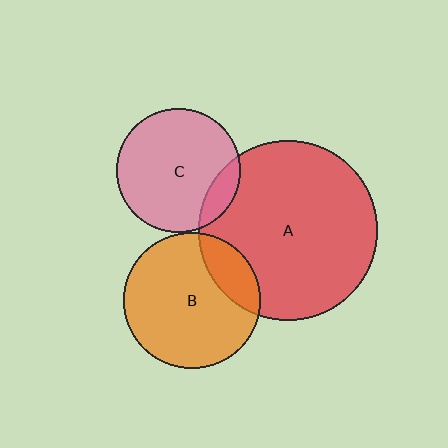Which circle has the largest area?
Circle A (red).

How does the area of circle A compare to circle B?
Approximately 1.7 times.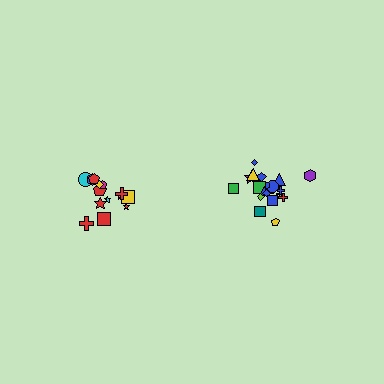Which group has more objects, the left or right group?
The right group.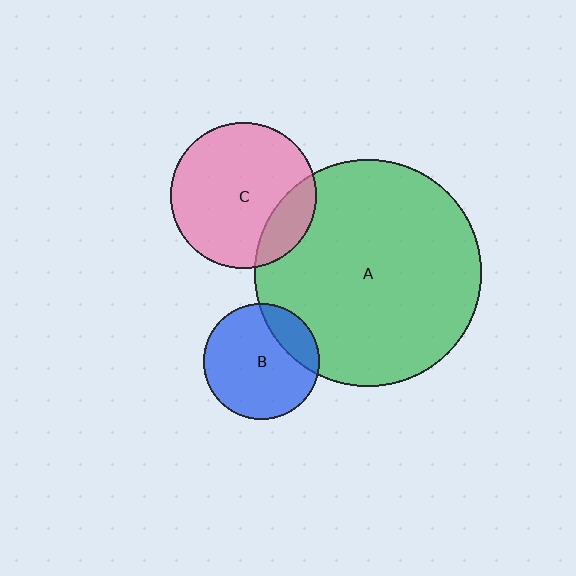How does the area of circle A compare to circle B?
Approximately 3.9 times.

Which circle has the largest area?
Circle A (green).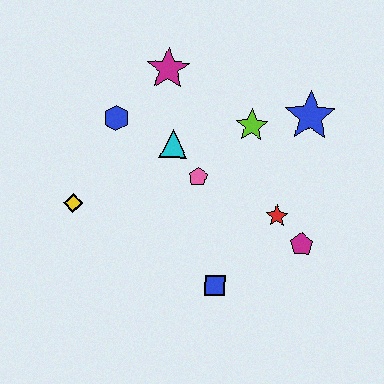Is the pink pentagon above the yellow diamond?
Yes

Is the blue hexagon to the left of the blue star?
Yes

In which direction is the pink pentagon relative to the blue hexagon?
The pink pentagon is to the right of the blue hexagon.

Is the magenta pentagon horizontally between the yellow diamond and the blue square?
No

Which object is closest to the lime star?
The blue star is closest to the lime star.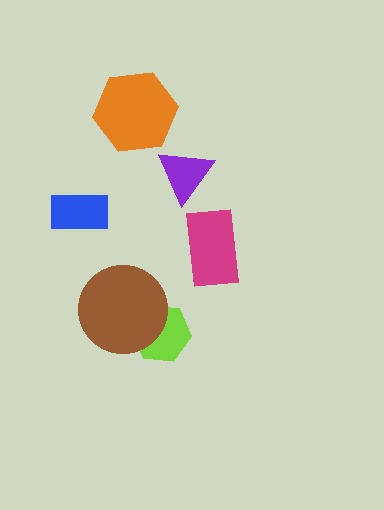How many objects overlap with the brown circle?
1 object overlaps with the brown circle.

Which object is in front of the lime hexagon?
The brown circle is in front of the lime hexagon.